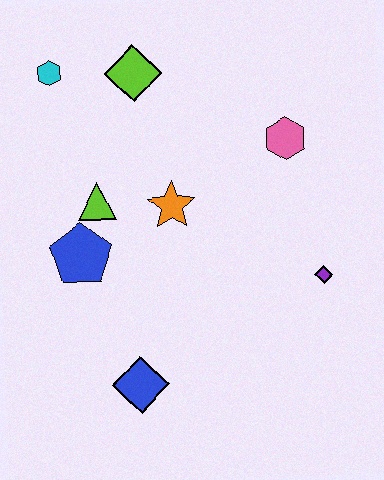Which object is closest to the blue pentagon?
The lime triangle is closest to the blue pentagon.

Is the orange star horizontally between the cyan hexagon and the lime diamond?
No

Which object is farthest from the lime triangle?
The purple diamond is farthest from the lime triangle.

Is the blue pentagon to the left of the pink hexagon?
Yes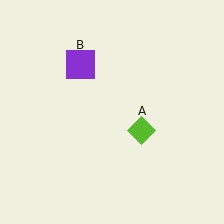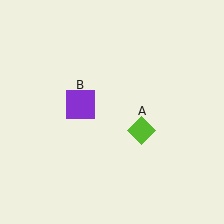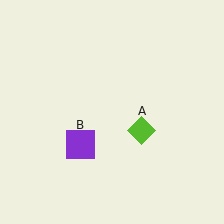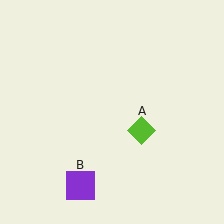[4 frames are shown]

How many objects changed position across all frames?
1 object changed position: purple square (object B).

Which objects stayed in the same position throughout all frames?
Lime diamond (object A) remained stationary.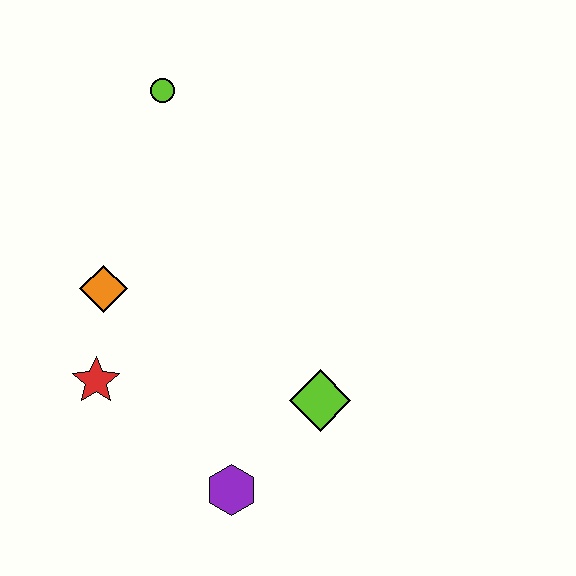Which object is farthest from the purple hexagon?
The lime circle is farthest from the purple hexagon.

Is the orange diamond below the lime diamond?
No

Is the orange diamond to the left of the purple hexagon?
Yes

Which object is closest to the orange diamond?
The red star is closest to the orange diamond.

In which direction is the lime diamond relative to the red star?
The lime diamond is to the right of the red star.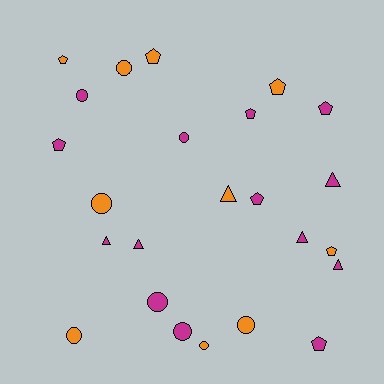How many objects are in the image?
There are 24 objects.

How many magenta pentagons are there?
There are 5 magenta pentagons.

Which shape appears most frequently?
Circle, with 9 objects.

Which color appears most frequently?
Magenta, with 14 objects.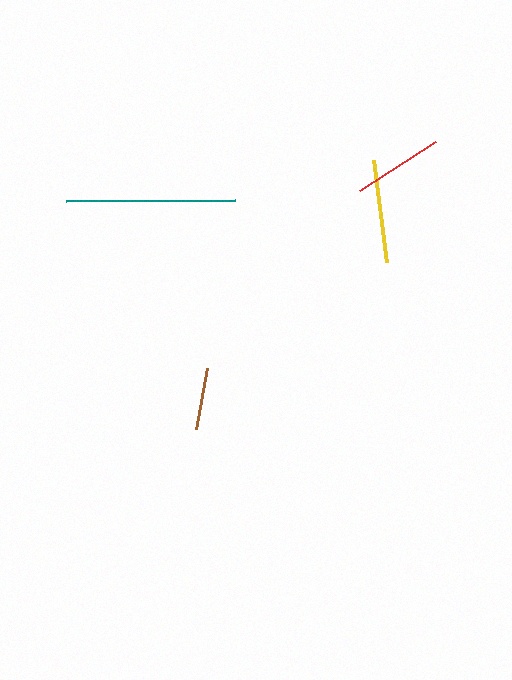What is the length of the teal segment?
The teal segment is approximately 169 pixels long.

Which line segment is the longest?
The teal line is the longest at approximately 169 pixels.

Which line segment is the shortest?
The brown line is the shortest at approximately 62 pixels.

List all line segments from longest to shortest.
From longest to shortest: teal, yellow, red, brown.